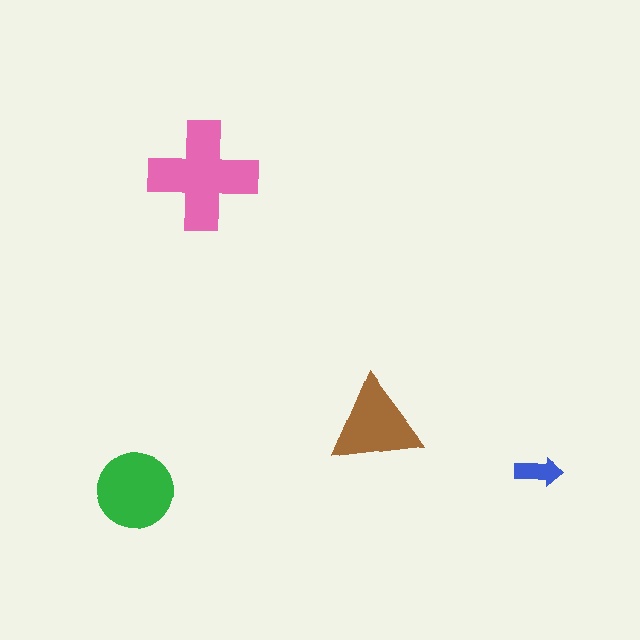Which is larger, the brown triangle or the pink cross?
The pink cross.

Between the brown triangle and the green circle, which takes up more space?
The green circle.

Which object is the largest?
The pink cross.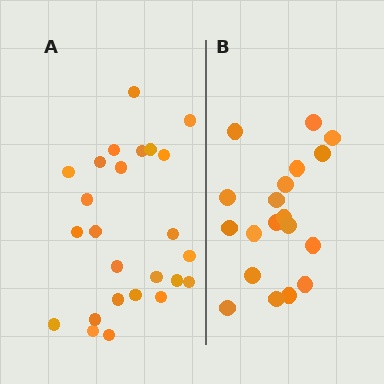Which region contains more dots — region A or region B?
Region A (the left region) has more dots.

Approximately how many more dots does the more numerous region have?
Region A has about 6 more dots than region B.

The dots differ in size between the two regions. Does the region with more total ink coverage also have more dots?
No. Region B has more total ink coverage because its dots are larger, but region A actually contains more individual dots. Total area can be misleading — the number of items is what matters here.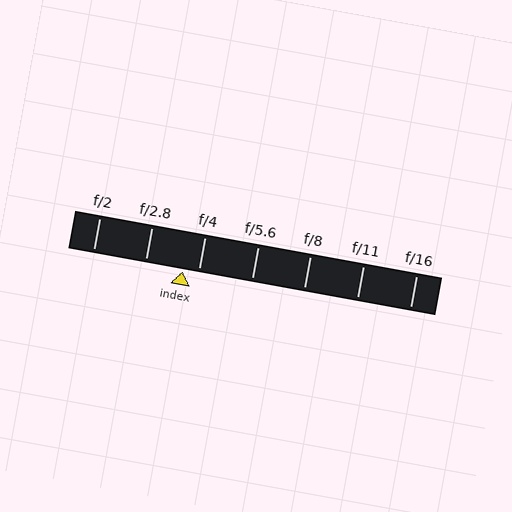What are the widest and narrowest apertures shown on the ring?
The widest aperture shown is f/2 and the narrowest is f/16.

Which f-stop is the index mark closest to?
The index mark is closest to f/4.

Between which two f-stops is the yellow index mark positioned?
The index mark is between f/2.8 and f/4.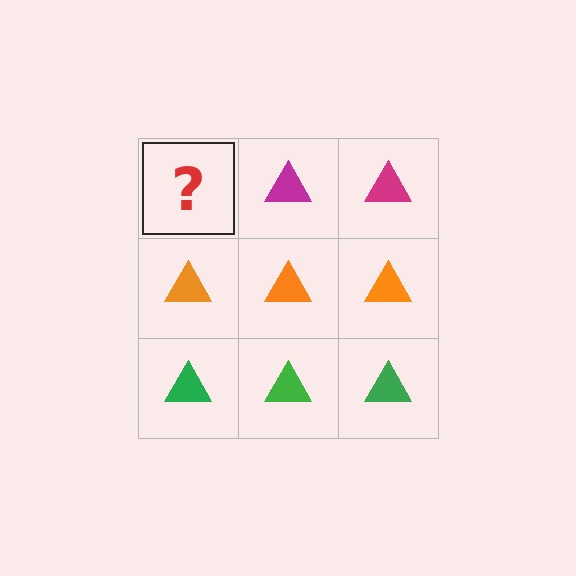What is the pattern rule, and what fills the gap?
The rule is that each row has a consistent color. The gap should be filled with a magenta triangle.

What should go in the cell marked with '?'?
The missing cell should contain a magenta triangle.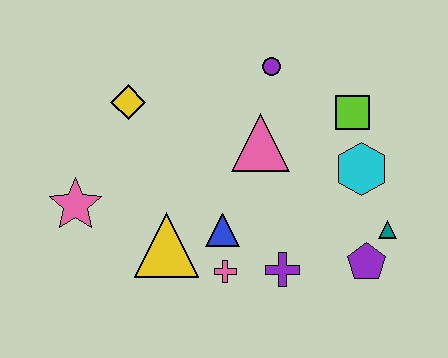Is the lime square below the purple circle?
Yes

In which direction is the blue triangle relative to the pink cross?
The blue triangle is above the pink cross.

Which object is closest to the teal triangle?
The purple pentagon is closest to the teal triangle.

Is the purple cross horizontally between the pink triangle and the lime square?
Yes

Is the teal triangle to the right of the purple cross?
Yes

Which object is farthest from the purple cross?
The yellow diamond is farthest from the purple cross.